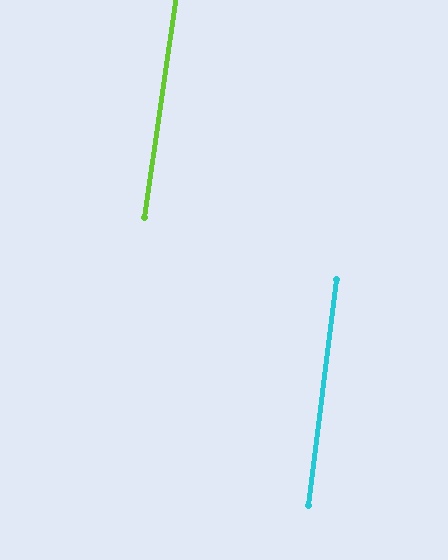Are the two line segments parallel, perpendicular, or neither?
Parallel — their directions differ by only 1.3°.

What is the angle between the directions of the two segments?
Approximately 1 degree.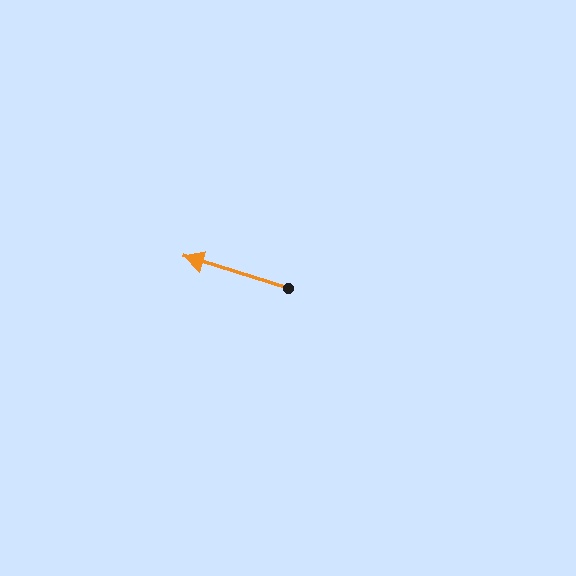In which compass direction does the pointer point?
West.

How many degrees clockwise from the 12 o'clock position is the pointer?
Approximately 287 degrees.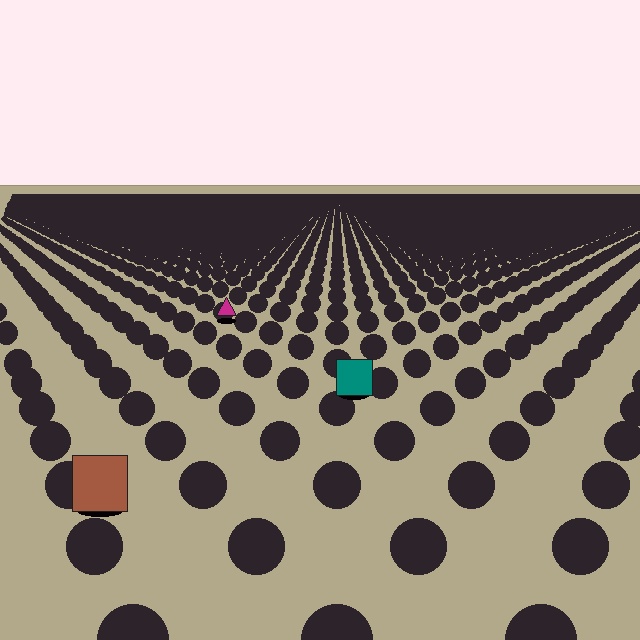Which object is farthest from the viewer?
The magenta triangle is farthest from the viewer. It appears smaller and the ground texture around it is denser.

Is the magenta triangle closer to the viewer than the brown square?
No. The brown square is closer — you can tell from the texture gradient: the ground texture is coarser near it.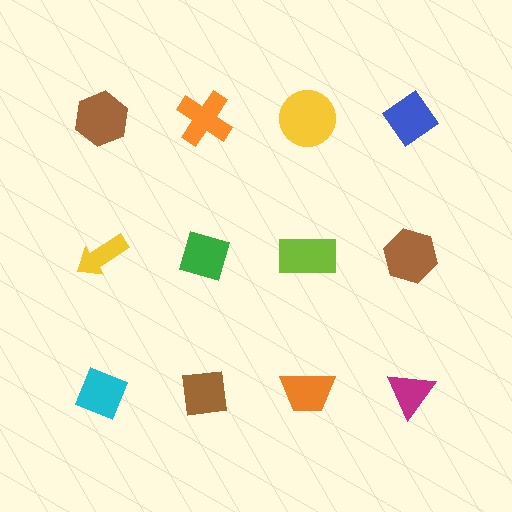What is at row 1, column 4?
A blue diamond.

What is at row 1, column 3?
A yellow circle.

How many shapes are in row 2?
4 shapes.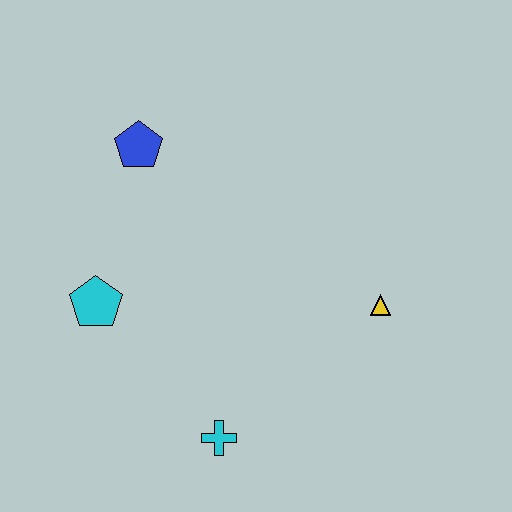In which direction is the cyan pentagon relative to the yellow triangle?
The cyan pentagon is to the left of the yellow triangle.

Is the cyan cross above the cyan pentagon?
No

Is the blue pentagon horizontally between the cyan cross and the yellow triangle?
No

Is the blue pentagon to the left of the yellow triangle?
Yes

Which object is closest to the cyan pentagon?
The blue pentagon is closest to the cyan pentagon.